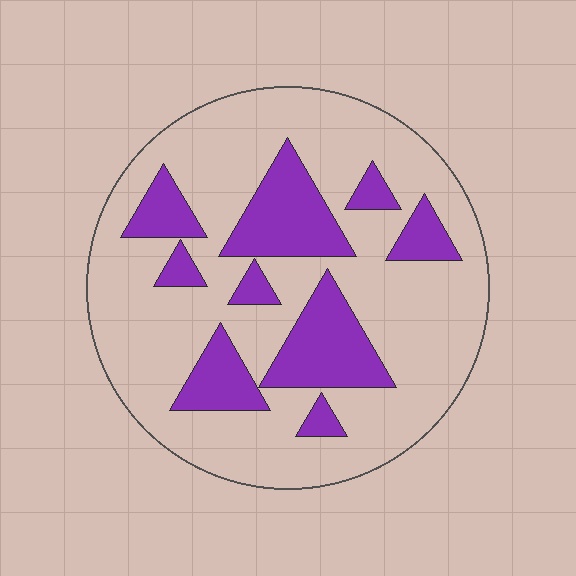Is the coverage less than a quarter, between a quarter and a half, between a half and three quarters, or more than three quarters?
Between a quarter and a half.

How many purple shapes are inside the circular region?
9.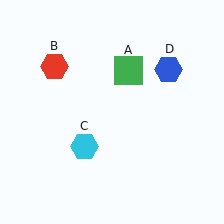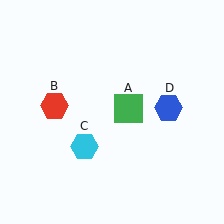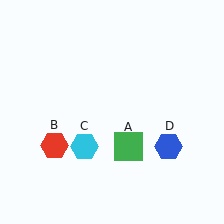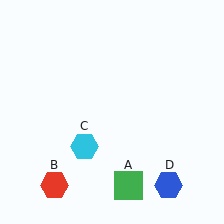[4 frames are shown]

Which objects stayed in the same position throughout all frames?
Cyan hexagon (object C) remained stationary.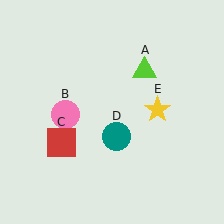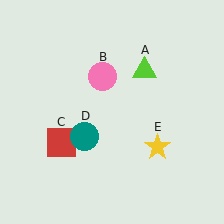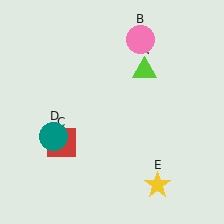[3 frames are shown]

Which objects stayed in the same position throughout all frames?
Lime triangle (object A) and red square (object C) remained stationary.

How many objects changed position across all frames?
3 objects changed position: pink circle (object B), teal circle (object D), yellow star (object E).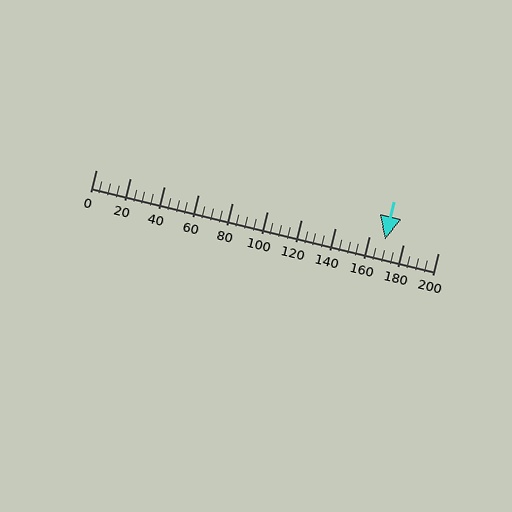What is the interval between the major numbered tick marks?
The major tick marks are spaced 20 units apart.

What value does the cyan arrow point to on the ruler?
The cyan arrow points to approximately 169.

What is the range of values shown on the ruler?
The ruler shows values from 0 to 200.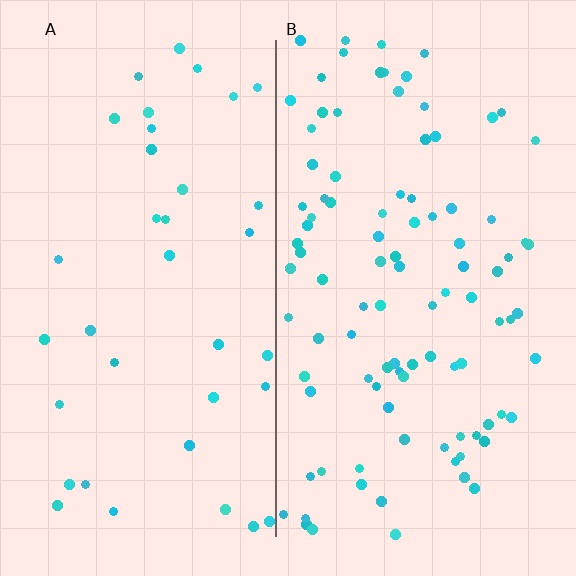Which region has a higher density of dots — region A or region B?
B (the right).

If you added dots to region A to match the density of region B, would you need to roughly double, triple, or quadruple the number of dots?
Approximately triple.